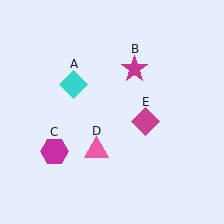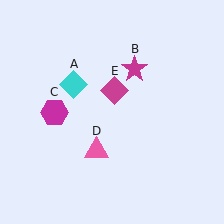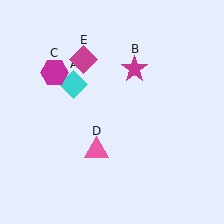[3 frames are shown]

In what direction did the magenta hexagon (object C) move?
The magenta hexagon (object C) moved up.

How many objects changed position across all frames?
2 objects changed position: magenta hexagon (object C), magenta diamond (object E).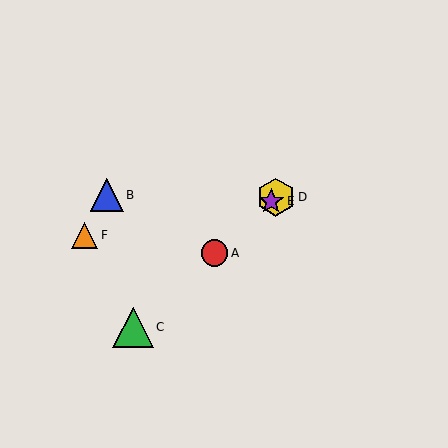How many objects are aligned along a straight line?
4 objects (A, C, D, E) are aligned along a straight line.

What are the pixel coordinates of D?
Object D is at (276, 197).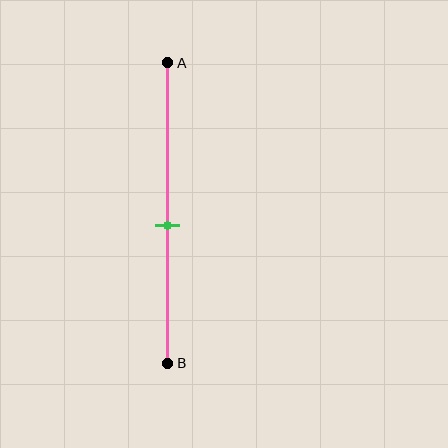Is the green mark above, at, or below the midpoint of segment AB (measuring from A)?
The green mark is below the midpoint of segment AB.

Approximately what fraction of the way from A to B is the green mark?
The green mark is approximately 55% of the way from A to B.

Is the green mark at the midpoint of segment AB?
No, the mark is at about 55% from A, not at the 50% midpoint.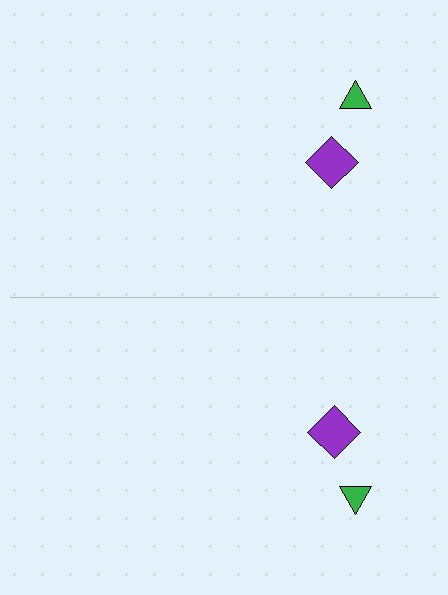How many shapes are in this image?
There are 4 shapes in this image.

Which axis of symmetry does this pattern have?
The pattern has a horizontal axis of symmetry running through the center of the image.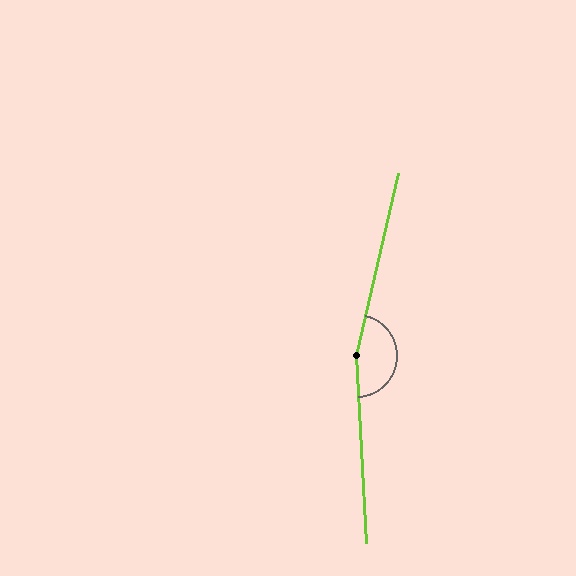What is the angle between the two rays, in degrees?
Approximately 164 degrees.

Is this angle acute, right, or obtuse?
It is obtuse.